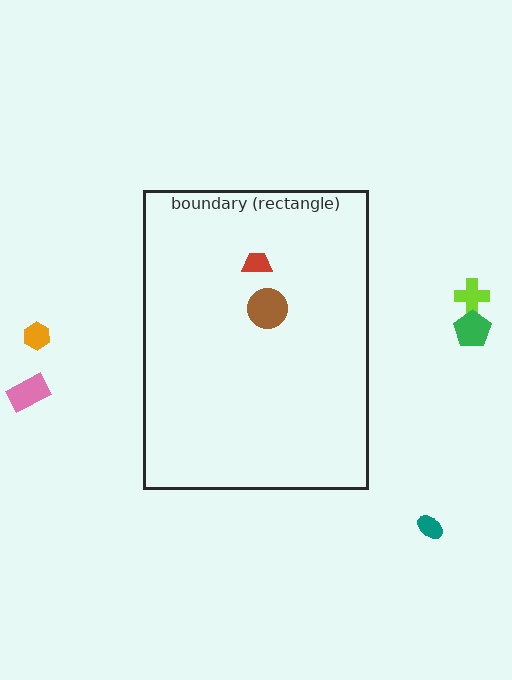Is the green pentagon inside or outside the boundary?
Outside.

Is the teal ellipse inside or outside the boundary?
Outside.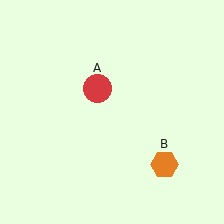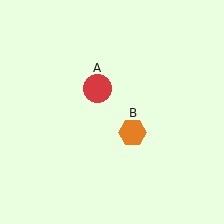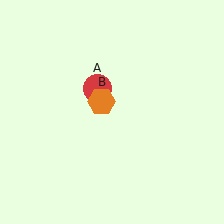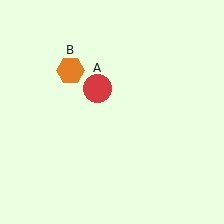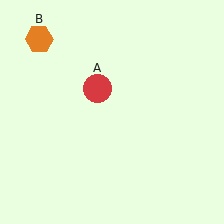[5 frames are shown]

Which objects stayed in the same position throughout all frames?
Red circle (object A) remained stationary.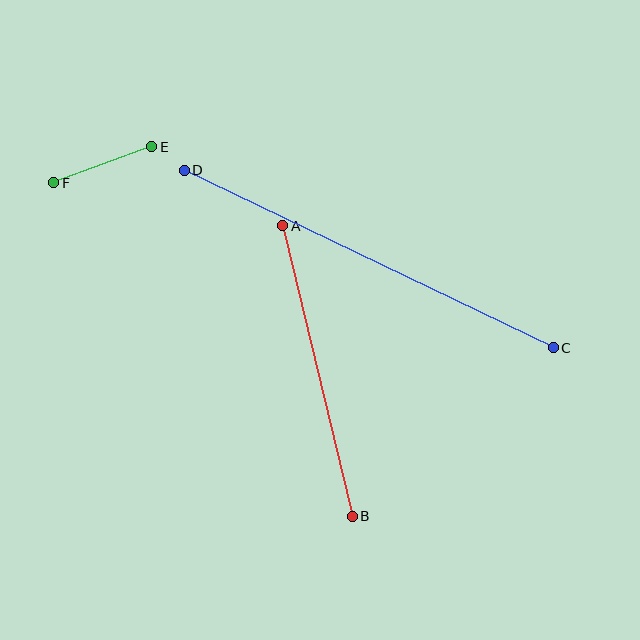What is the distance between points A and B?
The distance is approximately 299 pixels.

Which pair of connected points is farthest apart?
Points C and D are farthest apart.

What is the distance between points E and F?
The distance is approximately 104 pixels.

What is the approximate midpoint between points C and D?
The midpoint is at approximately (369, 259) pixels.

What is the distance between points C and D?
The distance is approximately 409 pixels.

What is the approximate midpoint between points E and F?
The midpoint is at approximately (103, 165) pixels.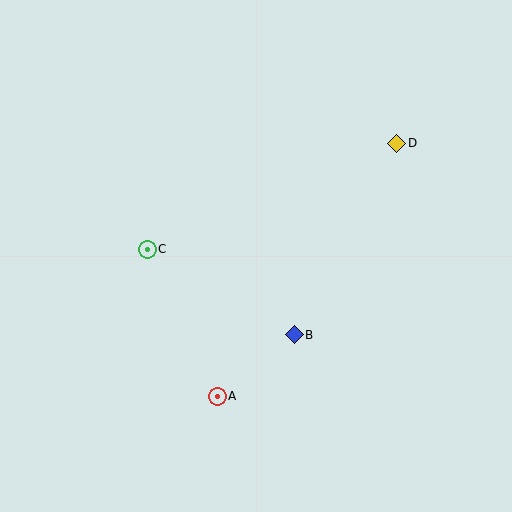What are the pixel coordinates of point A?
Point A is at (217, 396).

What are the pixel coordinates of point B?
Point B is at (294, 335).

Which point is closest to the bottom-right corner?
Point B is closest to the bottom-right corner.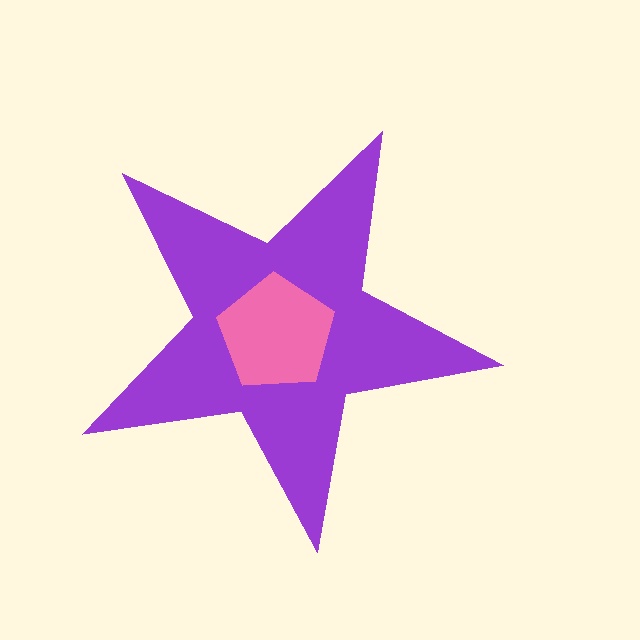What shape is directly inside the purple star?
The pink pentagon.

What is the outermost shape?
The purple star.